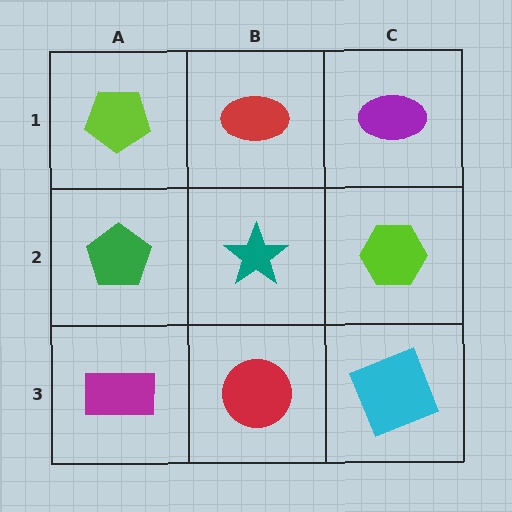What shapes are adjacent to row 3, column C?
A lime hexagon (row 2, column C), a red circle (row 3, column B).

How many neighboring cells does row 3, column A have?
2.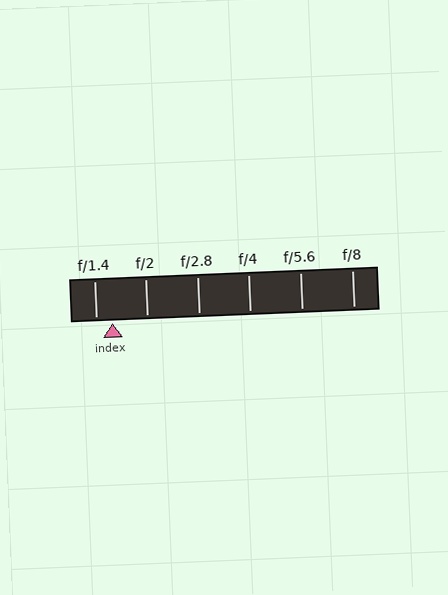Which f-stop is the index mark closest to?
The index mark is closest to f/1.4.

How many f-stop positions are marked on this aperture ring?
There are 6 f-stop positions marked.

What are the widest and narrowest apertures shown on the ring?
The widest aperture shown is f/1.4 and the narrowest is f/8.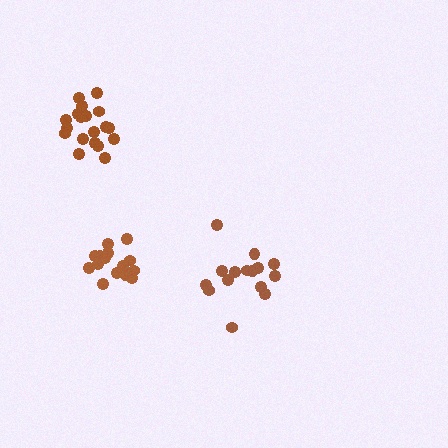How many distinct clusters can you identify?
There are 3 distinct clusters.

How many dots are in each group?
Group 1: 15 dots, Group 2: 15 dots, Group 3: 19 dots (49 total).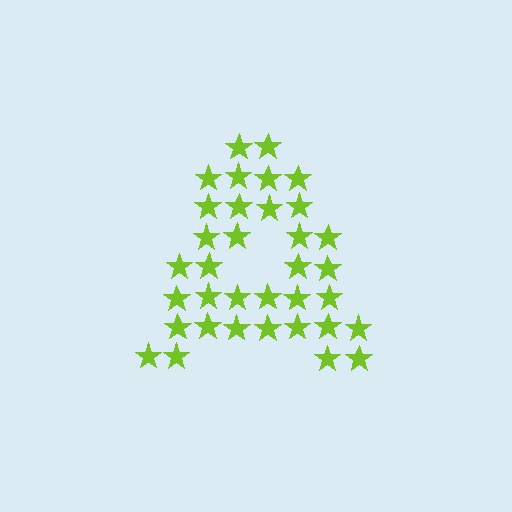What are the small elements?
The small elements are stars.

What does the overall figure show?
The overall figure shows the letter A.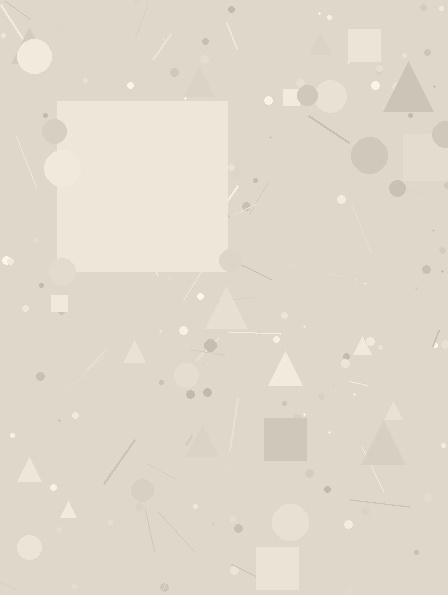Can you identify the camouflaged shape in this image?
The camouflaged shape is a square.